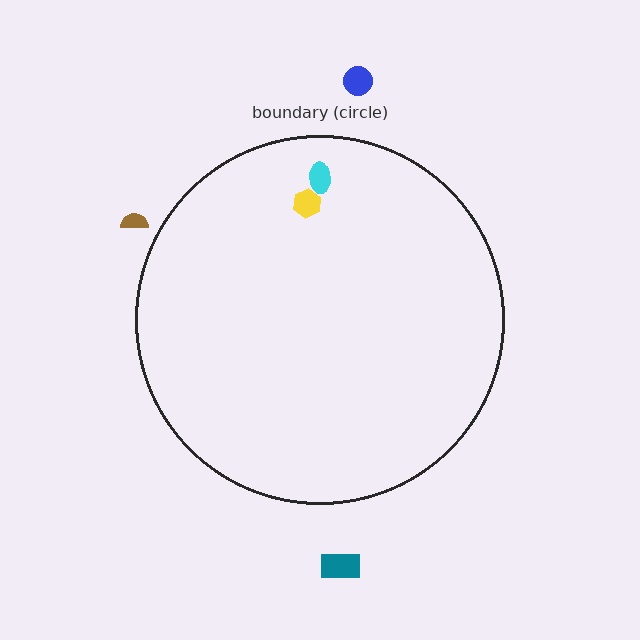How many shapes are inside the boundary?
2 inside, 3 outside.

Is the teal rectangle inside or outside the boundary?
Outside.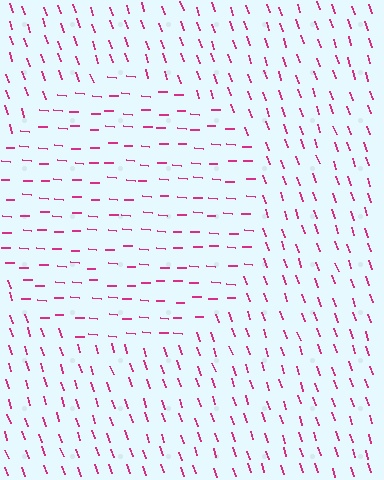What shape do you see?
I see a circle.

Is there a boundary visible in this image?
Yes, there is a texture boundary formed by a change in line orientation.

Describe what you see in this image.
The image is filled with small magenta line segments. A circle region in the image has lines oriented differently from the surrounding lines, creating a visible texture boundary.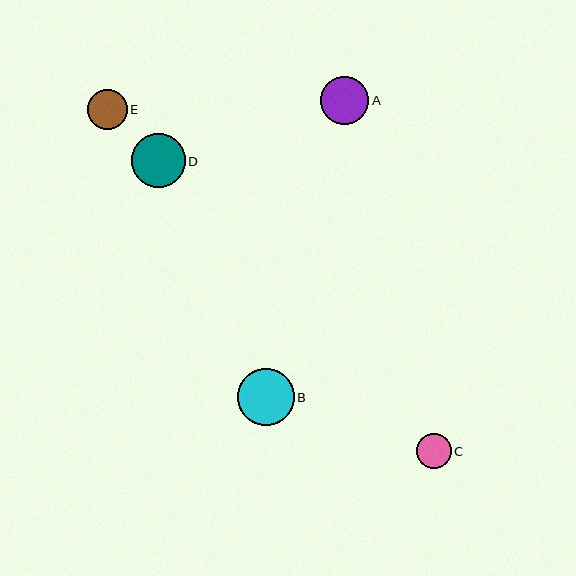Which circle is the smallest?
Circle C is the smallest with a size of approximately 34 pixels.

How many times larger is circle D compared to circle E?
Circle D is approximately 1.4 times the size of circle E.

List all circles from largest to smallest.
From largest to smallest: B, D, A, E, C.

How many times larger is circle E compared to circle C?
Circle E is approximately 1.2 times the size of circle C.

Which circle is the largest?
Circle B is the largest with a size of approximately 57 pixels.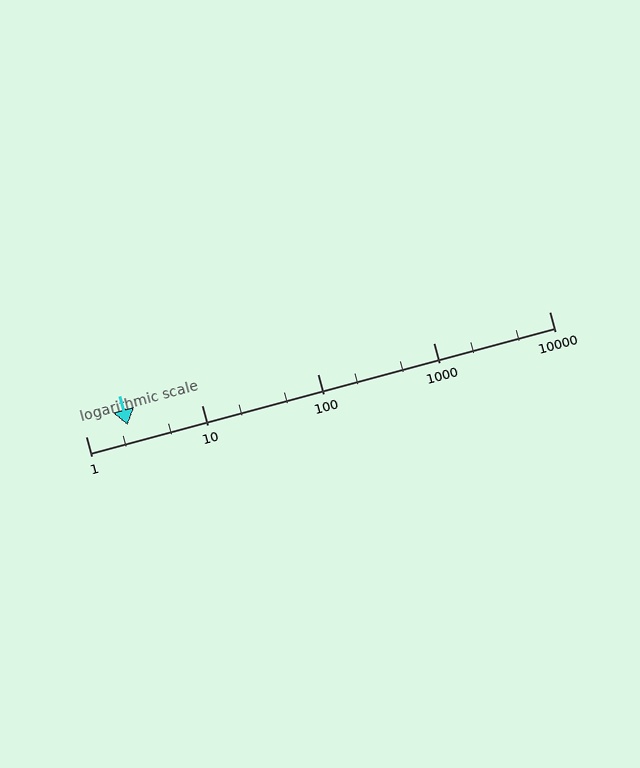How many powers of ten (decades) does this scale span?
The scale spans 4 decades, from 1 to 10000.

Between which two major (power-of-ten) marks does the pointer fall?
The pointer is between 1 and 10.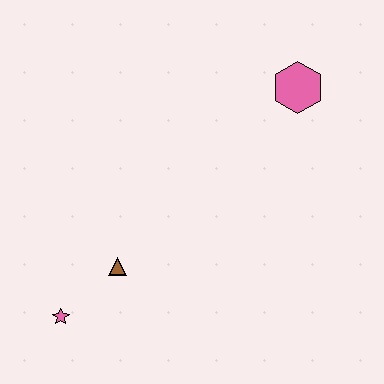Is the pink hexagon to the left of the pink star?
No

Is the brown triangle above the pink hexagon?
No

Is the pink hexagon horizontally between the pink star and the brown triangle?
No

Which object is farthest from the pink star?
The pink hexagon is farthest from the pink star.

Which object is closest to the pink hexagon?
The brown triangle is closest to the pink hexagon.